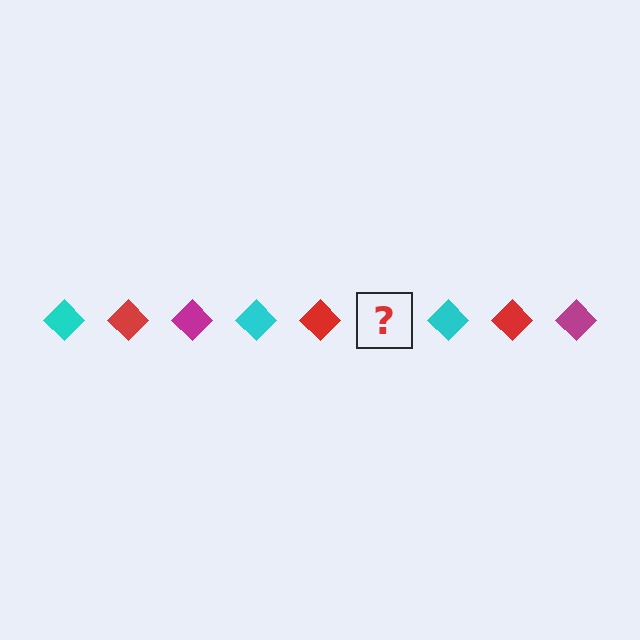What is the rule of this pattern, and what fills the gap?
The rule is that the pattern cycles through cyan, red, magenta diamonds. The gap should be filled with a magenta diamond.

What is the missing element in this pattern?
The missing element is a magenta diamond.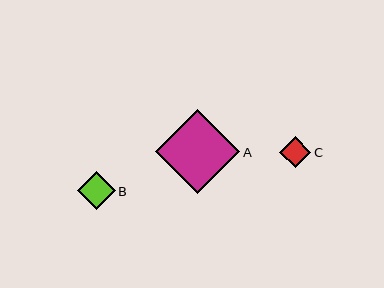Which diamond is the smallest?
Diamond C is the smallest with a size of approximately 31 pixels.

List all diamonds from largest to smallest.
From largest to smallest: A, B, C.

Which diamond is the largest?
Diamond A is the largest with a size of approximately 84 pixels.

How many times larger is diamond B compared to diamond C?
Diamond B is approximately 1.2 times the size of diamond C.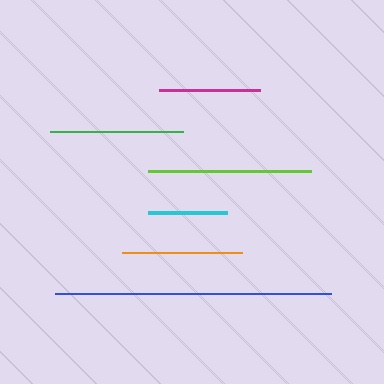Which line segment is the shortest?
The cyan line is the shortest at approximately 79 pixels.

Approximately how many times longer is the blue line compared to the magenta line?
The blue line is approximately 2.7 times the length of the magenta line.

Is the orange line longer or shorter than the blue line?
The blue line is longer than the orange line.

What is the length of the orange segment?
The orange segment is approximately 120 pixels long.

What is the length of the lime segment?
The lime segment is approximately 162 pixels long.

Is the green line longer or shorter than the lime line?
The lime line is longer than the green line.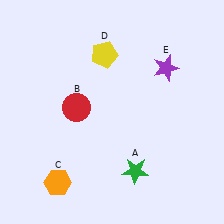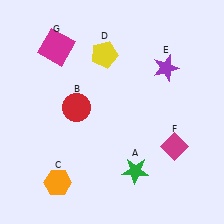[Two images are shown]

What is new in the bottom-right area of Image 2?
A magenta diamond (F) was added in the bottom-right area of Image 2.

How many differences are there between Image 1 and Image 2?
There are 2 differences between the two images.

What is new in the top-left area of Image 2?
A magenta square (G) was added in the top-left area of Image 2.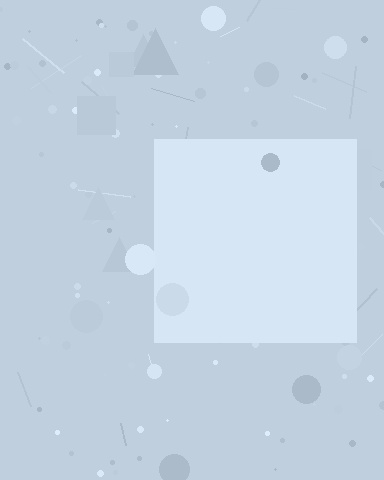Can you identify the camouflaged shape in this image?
The camouflaged shape is a square.